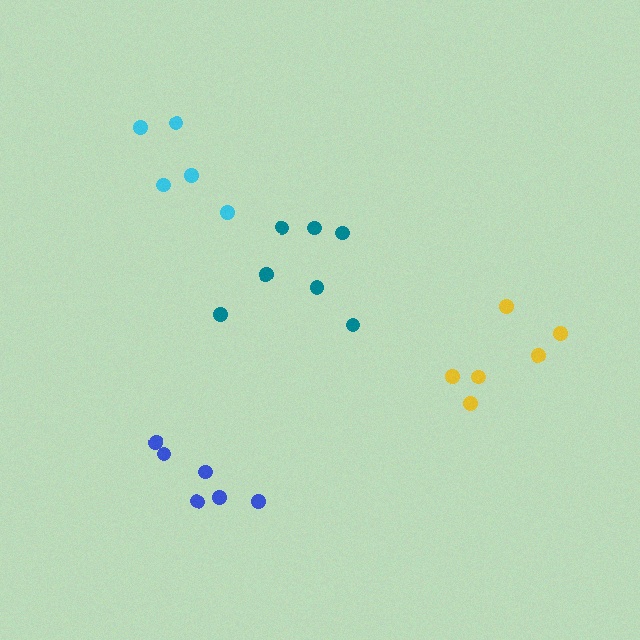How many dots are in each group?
Group 1: 6 dots, Group 2: 7 dots, Group 3: 5 dots, Group 4: 6 dots (24 total).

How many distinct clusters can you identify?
There are 4 distinct clusters.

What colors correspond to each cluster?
The clusters are colored: blue, teal, cyan, yellow.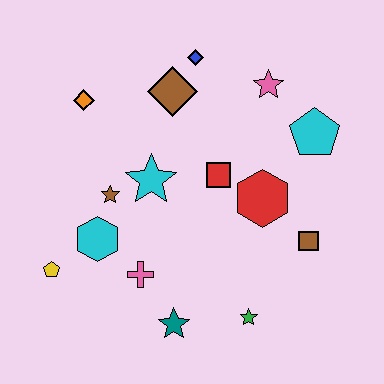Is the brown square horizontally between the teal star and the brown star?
No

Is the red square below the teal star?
No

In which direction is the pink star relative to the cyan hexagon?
The pink star is to the right of the cyan hexagon.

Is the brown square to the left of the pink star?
No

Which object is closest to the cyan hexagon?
The brown star is closest to the cyan hexagon.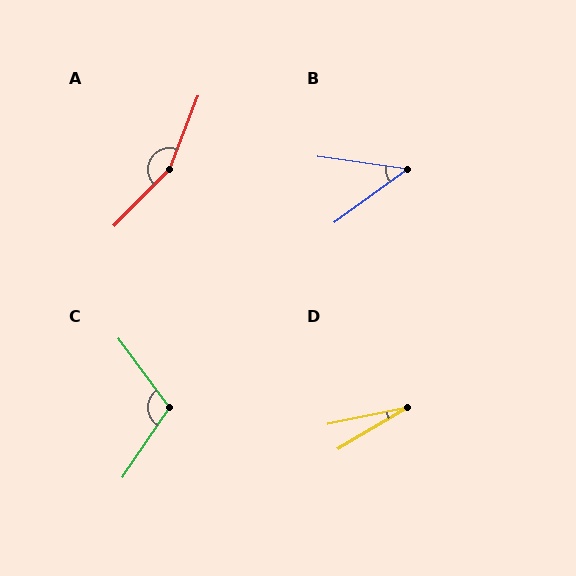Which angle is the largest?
A, at approximately 157 degrees.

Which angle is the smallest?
D, at approximately 19 degrees.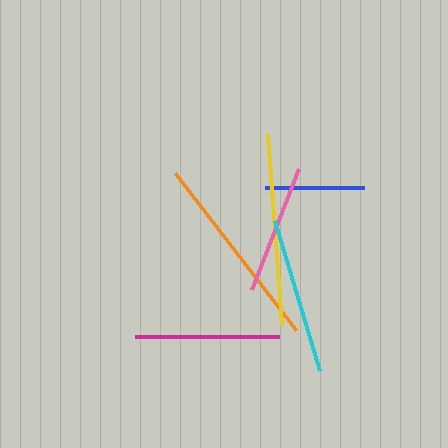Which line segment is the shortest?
The blue line is the shortest at approximately 99 pixels.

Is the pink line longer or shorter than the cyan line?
The cyan line is longer than the pink line.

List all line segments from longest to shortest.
From longest to shortest: orange, yellow, cyan, magenta, pink, blue.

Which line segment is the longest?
The orange line is the longest at approximately 199 pixels.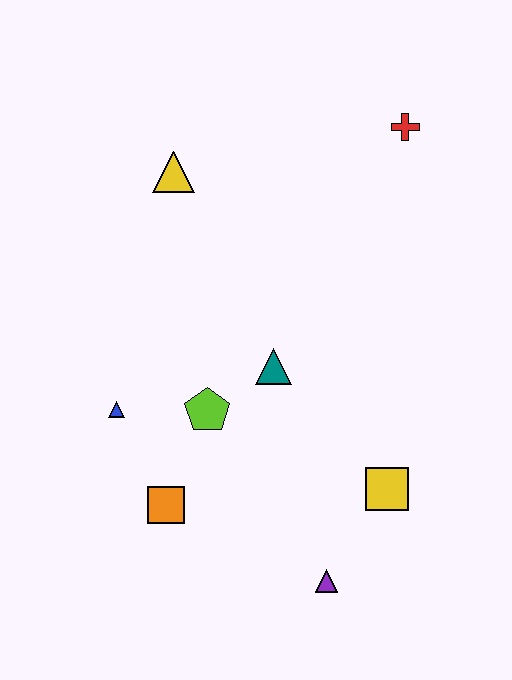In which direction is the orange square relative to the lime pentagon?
The orange square is below the lime pentagon.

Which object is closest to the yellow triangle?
The teal triangle is closest to the yellow triangle.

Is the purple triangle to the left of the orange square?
No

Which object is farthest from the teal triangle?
The red cross is farthest from the teal triangle.